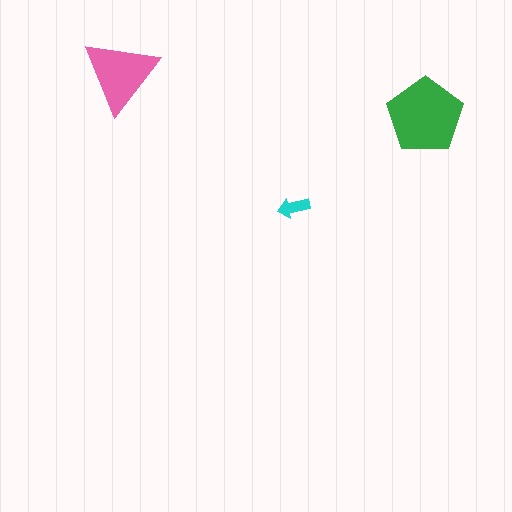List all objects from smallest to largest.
The cyan arrow, the pink triangle, the green pentagon.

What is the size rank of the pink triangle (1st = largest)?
2nd.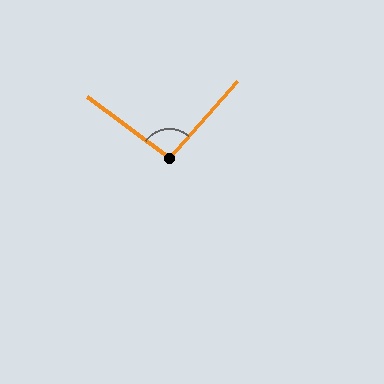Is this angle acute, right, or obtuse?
It is obtuse.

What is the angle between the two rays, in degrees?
Approximately 95 degrees.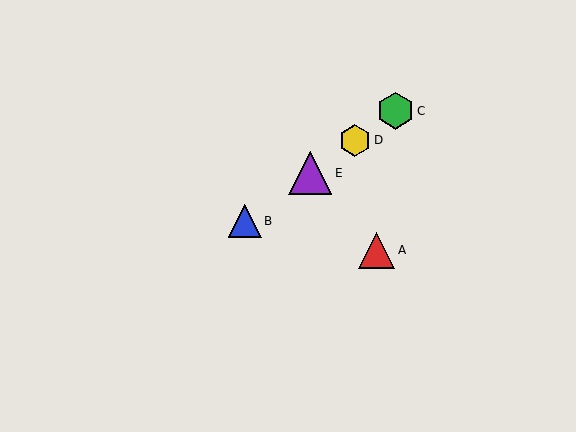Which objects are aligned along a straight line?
Objects B, C, D, E are aligned along a straight line.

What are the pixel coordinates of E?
Object E is at (310, 173).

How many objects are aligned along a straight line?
4 objects (B, C, D, E) are aligned along a straight line.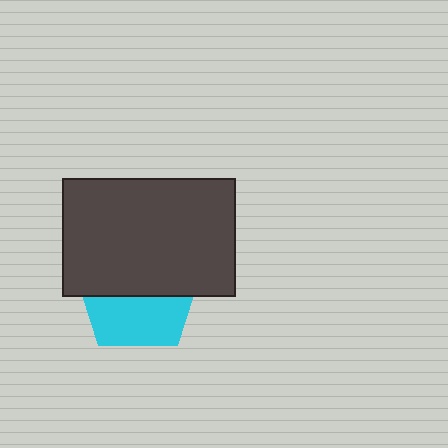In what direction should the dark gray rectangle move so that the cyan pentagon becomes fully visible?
The dark gray rectangle should move up. That is the shortest direction to clear the overlap and leave the cyan pentagon fully visible.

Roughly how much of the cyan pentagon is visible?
A small part of it is visible (roughly 42%).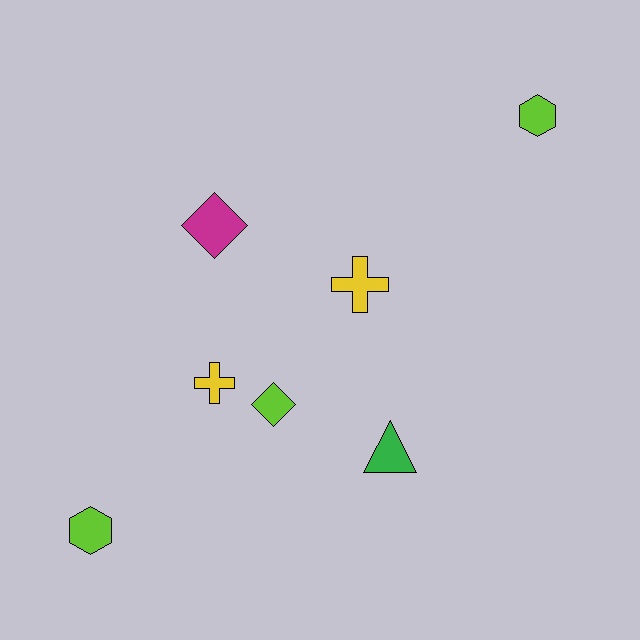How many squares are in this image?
There are no squares.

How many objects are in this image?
There are 7 objects.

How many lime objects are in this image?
There are 3 lime objects.